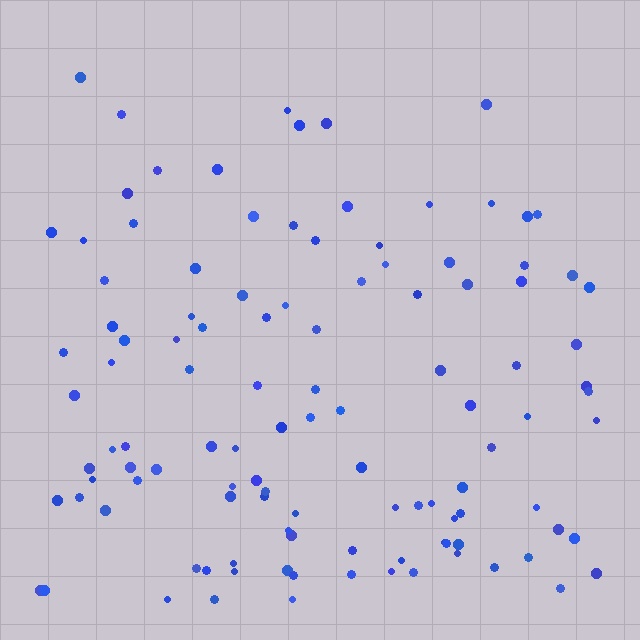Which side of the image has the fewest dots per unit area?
The top.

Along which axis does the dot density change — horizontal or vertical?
Vertical.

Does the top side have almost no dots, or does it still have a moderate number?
Still a moderate number, just noticeably fewer than the bottom.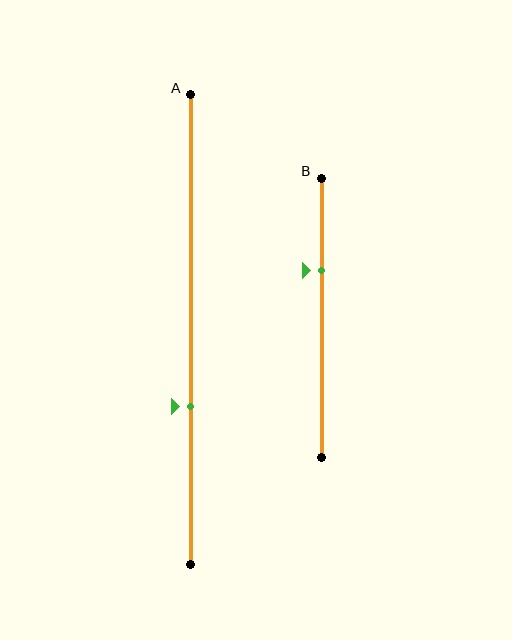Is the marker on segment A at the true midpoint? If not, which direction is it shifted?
No, the marker on segment A is shifted downward by about 16% of the segment length.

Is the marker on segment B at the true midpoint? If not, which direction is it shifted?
No, the marker on segment B is shifted upward by about 17% of the segment length.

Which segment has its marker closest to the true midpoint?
Segment A has its marker closest to the true midpoint.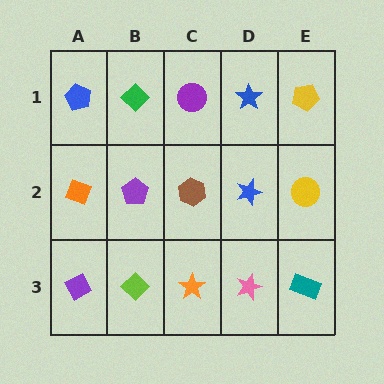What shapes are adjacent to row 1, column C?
A brown hexagon (row 2, column C), a green diamond (row 1, column B), a blue star (row 1, column D).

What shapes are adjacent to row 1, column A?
An orange diamond (row 2, column A), a green diamond (row 1, column B).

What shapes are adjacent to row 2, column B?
A green diamond (row 1, column B), a lime diamond (row 3, column B), an orange diamond (row 2, column A), a brown hexagon (row 2, column C).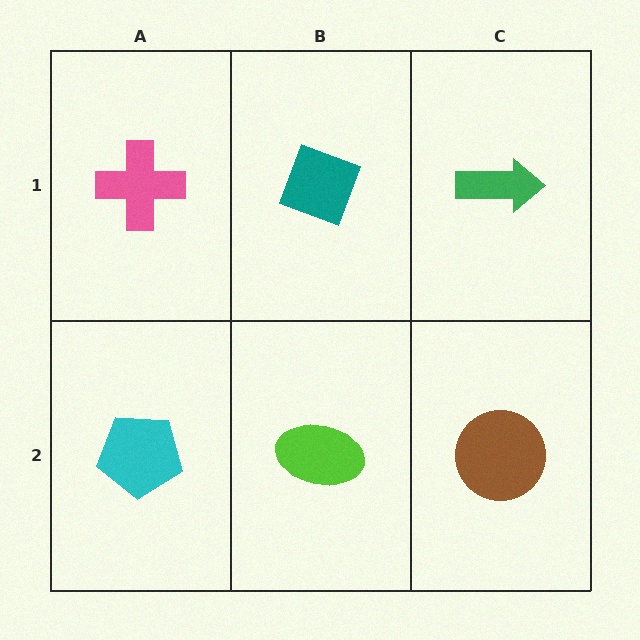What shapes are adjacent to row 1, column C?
A brown circle (row 2, column C), a teal diamond (row 1, column B).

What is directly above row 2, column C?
A green arrow.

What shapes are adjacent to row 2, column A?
A pink cross (row 1, column A), a lime ellipse (row 2, column B).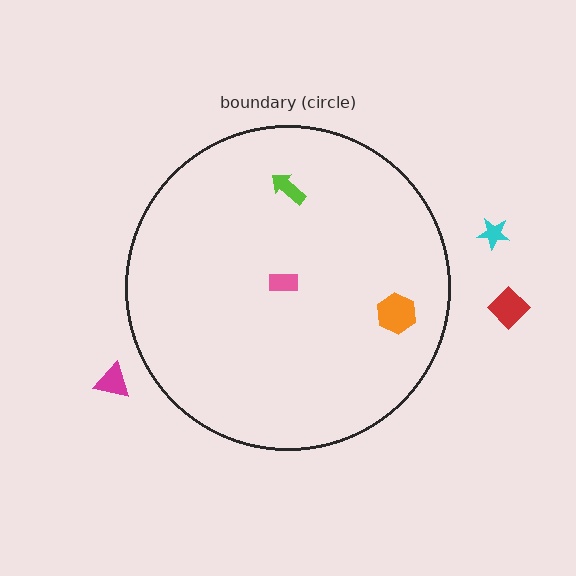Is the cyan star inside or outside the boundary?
Outside.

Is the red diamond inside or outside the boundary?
Outside.